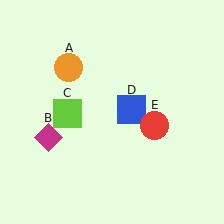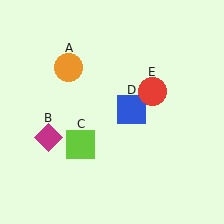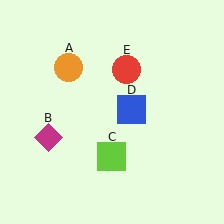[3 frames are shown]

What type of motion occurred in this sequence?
The lime square (object C), red circle (object E) rotated counterclockwise around the center of the scene.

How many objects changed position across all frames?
2 objects changed position: lime square (object C), red circle (object E).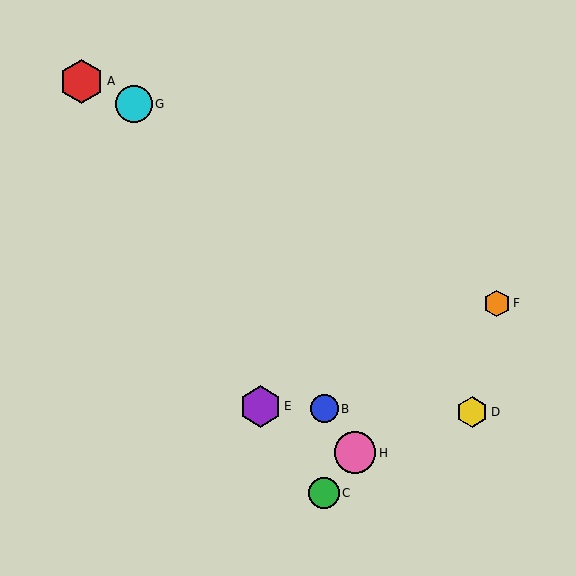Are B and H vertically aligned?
No, B is at x≈324 and H is at x≈355.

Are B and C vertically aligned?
Yes, both are at x≈324.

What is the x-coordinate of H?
Object H is at x≈355.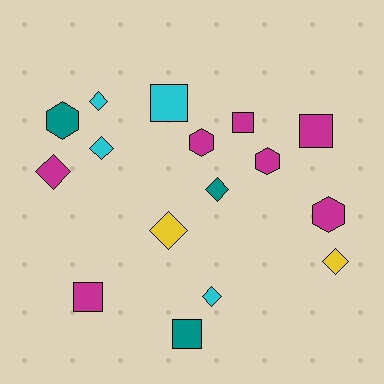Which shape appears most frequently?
Diamond, with 7 objects.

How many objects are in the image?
There are 16 objects.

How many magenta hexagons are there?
There are 3 magenta hexagons.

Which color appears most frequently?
Magenta, with 7 objects.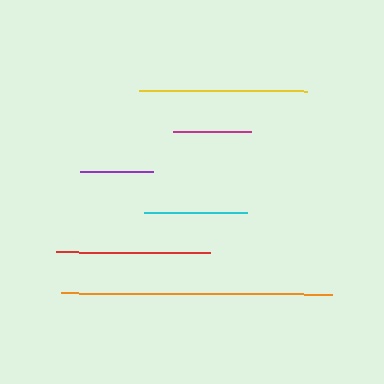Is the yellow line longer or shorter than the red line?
The yellow line is longer than the red line.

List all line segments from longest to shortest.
From longest to shortest: orange, yellow, red, cyan, magenta, purple.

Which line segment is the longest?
The orange line is the longest at approximately 271 pixels.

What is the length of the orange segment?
The orange segment is approximately 271 pixels long.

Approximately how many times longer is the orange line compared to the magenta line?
The orange line is approximately 3.5 times the length of the magenta line.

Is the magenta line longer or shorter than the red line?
The red line is longer than the magenta line.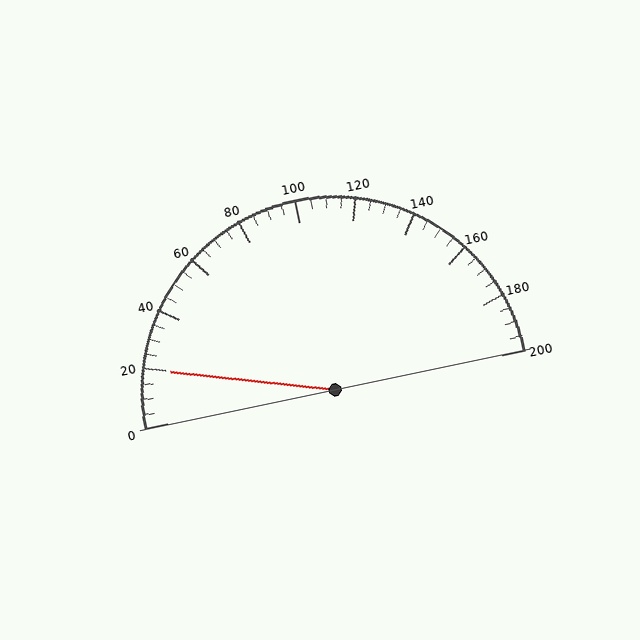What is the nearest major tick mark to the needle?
The nearest major tick mark is 20.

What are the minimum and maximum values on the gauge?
The gauge ranges from 0 to 200.